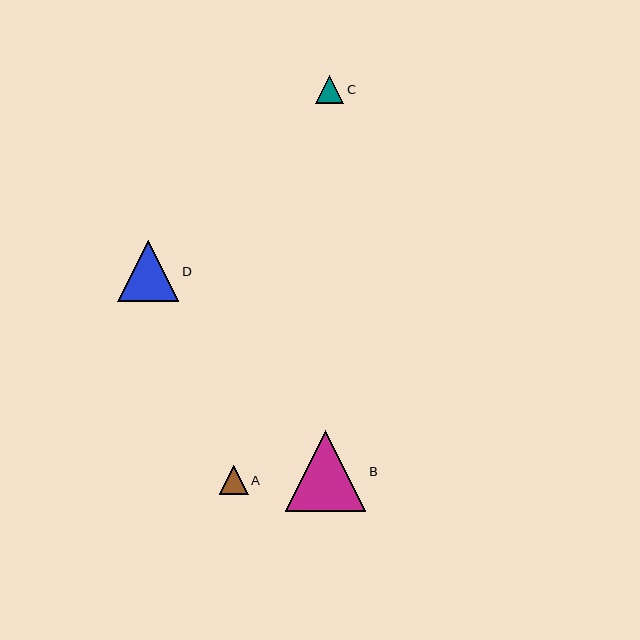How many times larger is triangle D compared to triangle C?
Triangle D is approximately 2.1 times the size of triangle C.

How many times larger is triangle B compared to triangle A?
Triangle B is approximately 2.8 times the size of triangle A.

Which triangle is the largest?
Triangle B is the largest with a size of approximately 80 pixels.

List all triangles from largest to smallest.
From largest to smallest: B, D, A, C.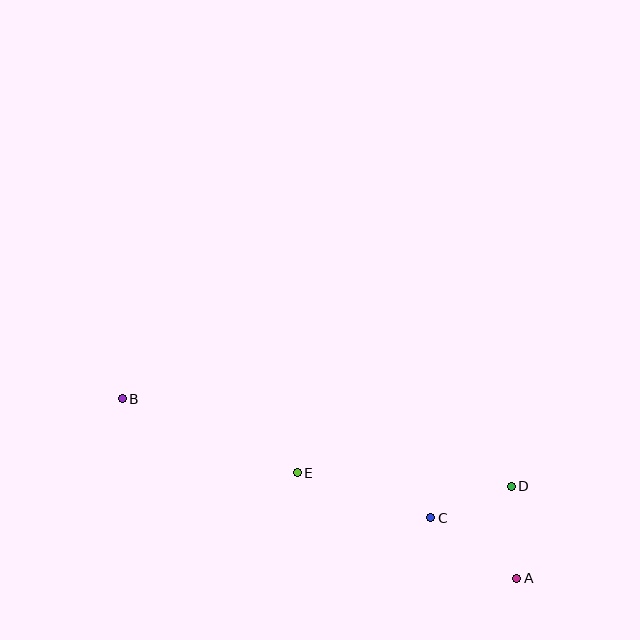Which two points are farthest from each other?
Points A and B are farthest from each other.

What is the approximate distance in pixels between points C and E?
The distance between C and E is approximately 141 pixels.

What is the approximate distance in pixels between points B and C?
The distance between B and C is approximately 331 pixels.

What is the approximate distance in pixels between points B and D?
The distance between B and D is approximately 399 pixels.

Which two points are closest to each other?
Points C and D are closest to each other.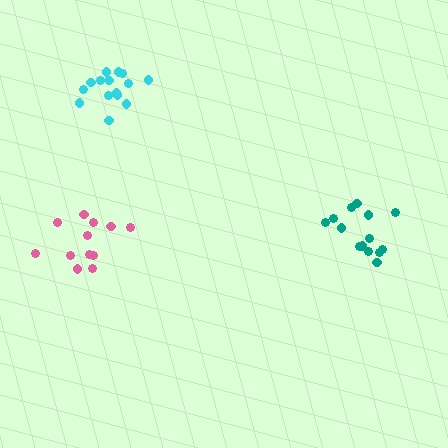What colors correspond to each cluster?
The clusters are colored: teal, pink, cyan.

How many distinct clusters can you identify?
There are 3 distinct clusters.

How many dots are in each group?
Group 1: 14 dots, Group 2: 12 dots, Group 3: 15 dots (41 total).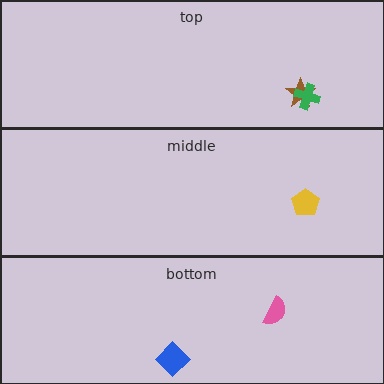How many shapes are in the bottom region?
2.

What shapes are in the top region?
The brown star, the green cross.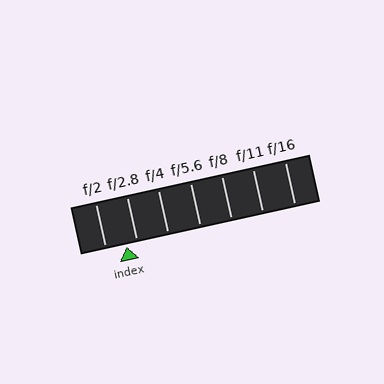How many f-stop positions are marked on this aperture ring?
There are 7 f-stop positions marked.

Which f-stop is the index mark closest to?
The index mark is closest to f/2.8.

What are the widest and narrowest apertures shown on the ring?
The widest aperture shown is f/2 and the narrowest is f/16.